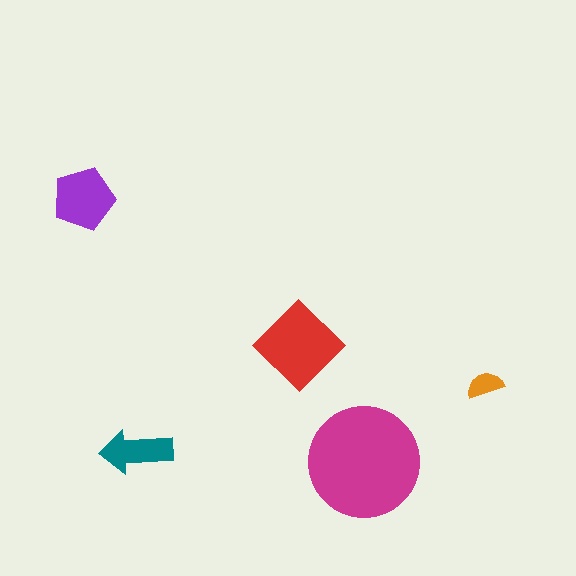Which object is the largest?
The magenta circle.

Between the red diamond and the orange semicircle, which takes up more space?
The red diamond.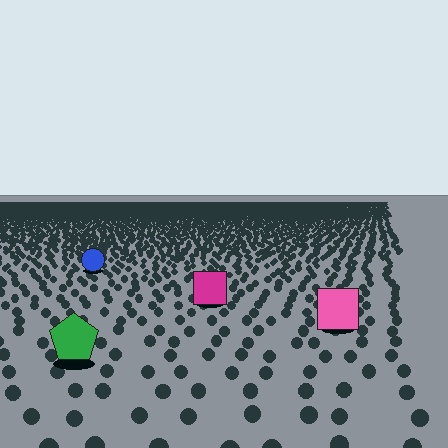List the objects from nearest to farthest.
From nearest to farthest: the green pentagon, the pink square, the magenta square, the blue circle.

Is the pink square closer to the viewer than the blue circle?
Yes. The pink square is closer — you can tell from the texture gradient: the ground texture is coarser near it.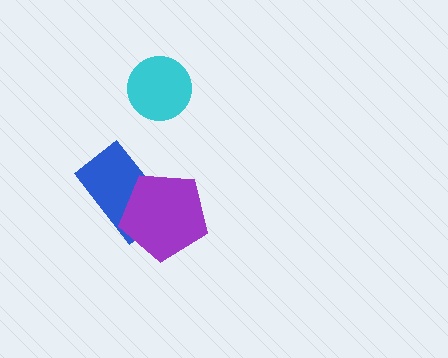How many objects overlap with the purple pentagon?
1 object overlaps with the purple pentagon.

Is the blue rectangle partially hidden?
Yes, it is partially covered by another shape.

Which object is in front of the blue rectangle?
The purple pentagon is in front of the blue rectangle.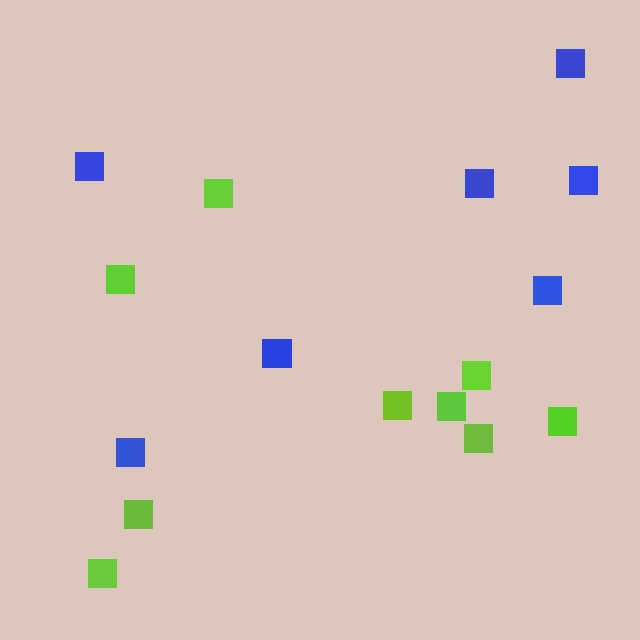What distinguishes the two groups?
There are 2 groups: one group of blue squares (7) and one group of lime squares (9).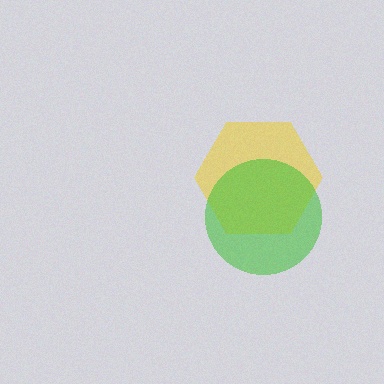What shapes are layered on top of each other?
The layered shapes are: a yellow hexagon, a green circle.